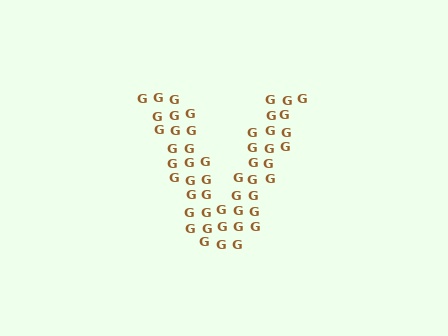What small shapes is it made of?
It is made of small letter G's.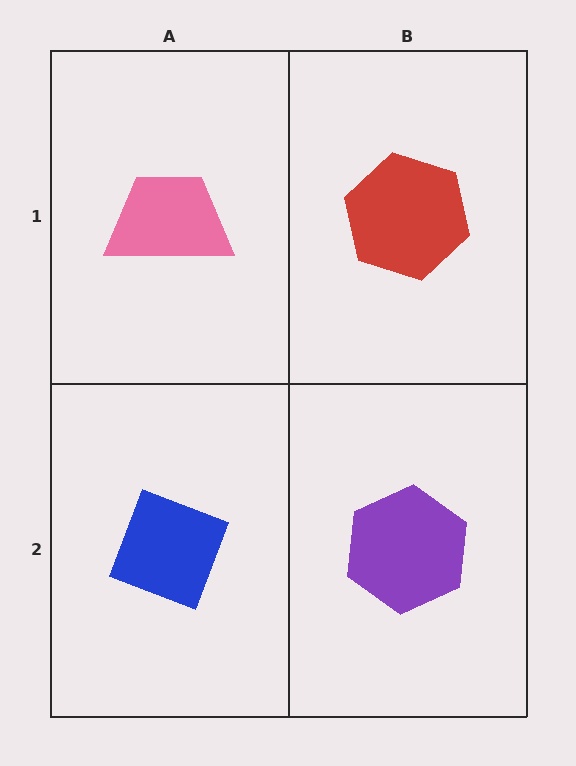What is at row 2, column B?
A purple hexagon.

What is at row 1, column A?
A pink trapezoid.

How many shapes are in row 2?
2 shapes.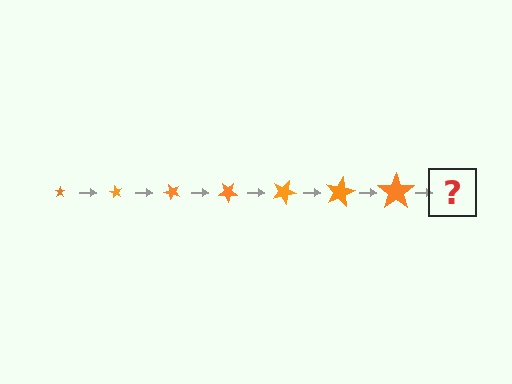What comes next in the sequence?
The next element should be a star, larger than the previous one and rotated 420 degrees from the start.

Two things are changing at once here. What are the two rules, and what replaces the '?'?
The two rules are that the star grows larger each step and it rotates 60 degrees each step. The '?' should be a star, larger than the previous one and rotated 420 degrees from the start.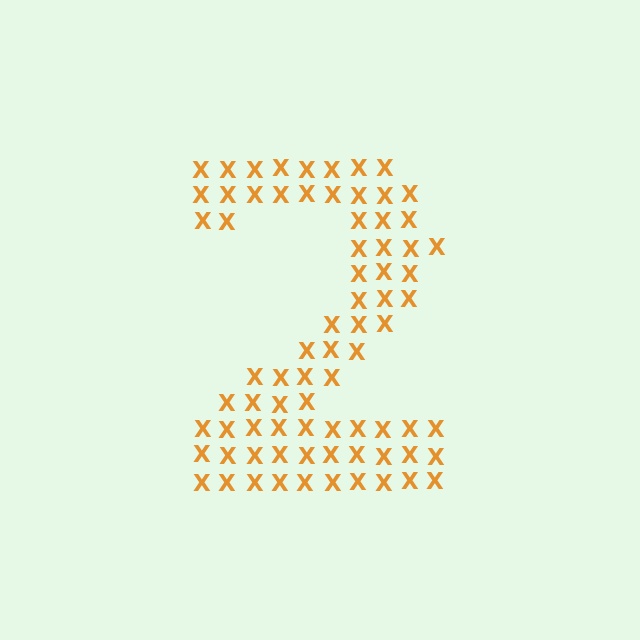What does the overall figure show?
The overall figure shows the digit 2.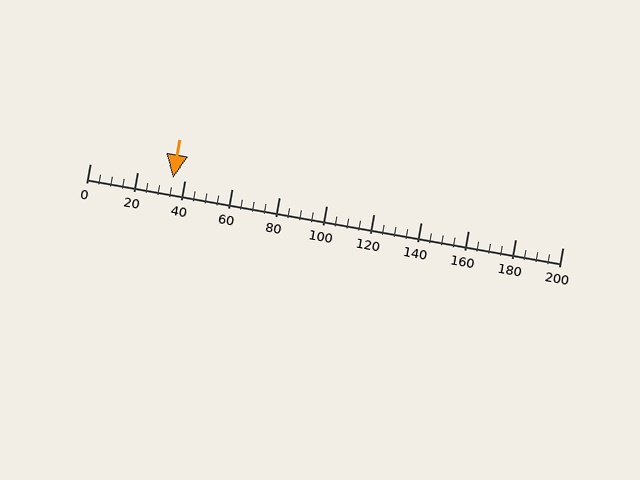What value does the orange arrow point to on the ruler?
The orange arrow points to approximately 35.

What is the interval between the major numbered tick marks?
The major tick marks are spaced 20 units apart.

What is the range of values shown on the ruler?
The ruler shows values from 0 to 200.